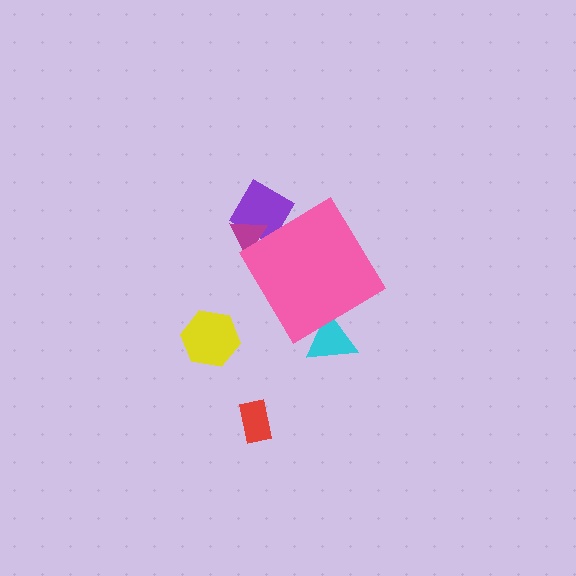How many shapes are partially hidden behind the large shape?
3 shapes are partially hidden.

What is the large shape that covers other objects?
A pink diamond.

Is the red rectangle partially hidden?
No, the red rectangle is fully visible.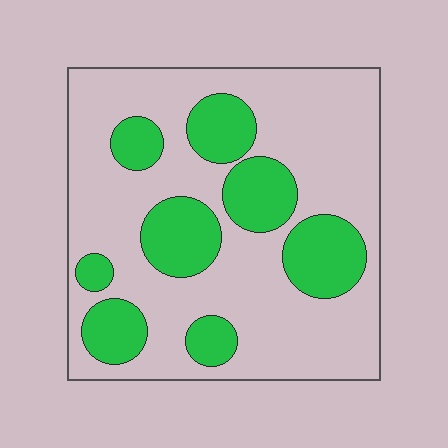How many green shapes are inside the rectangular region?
8.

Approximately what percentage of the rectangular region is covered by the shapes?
Approximately 30%.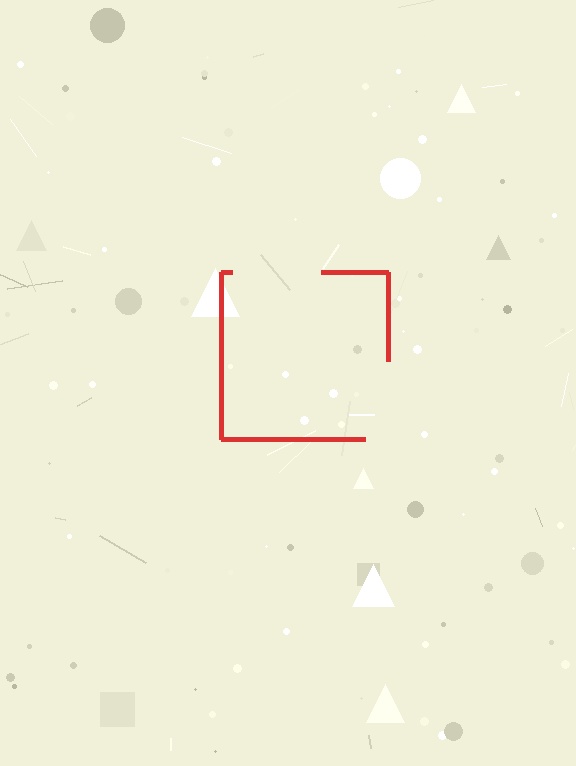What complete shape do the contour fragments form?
The contour fragments form a square.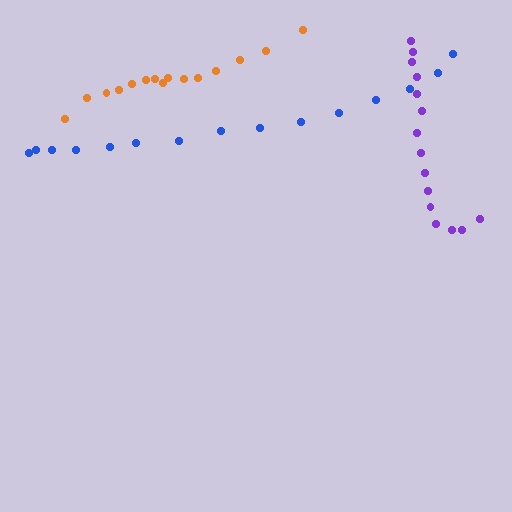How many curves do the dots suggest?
There are 3 distinct paths.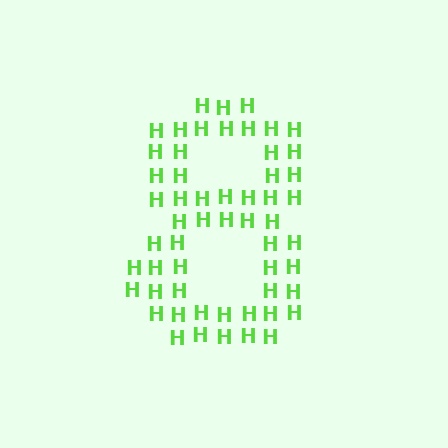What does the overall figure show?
The overall figure shows the digit 8.